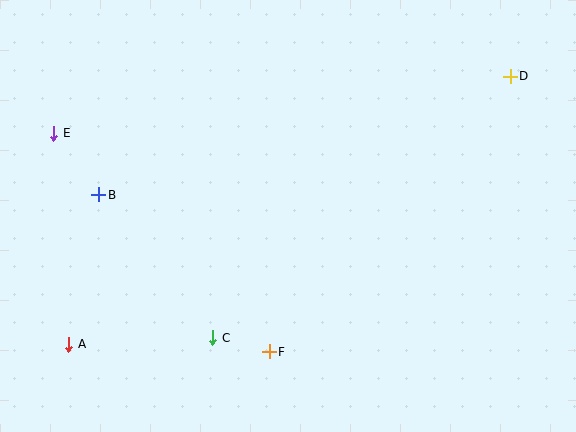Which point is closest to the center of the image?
Point F at (269, 352) is closest to the center.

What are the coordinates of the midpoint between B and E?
The midpoint between B and E is at (76, 164).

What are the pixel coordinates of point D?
Point D is at (510, 76).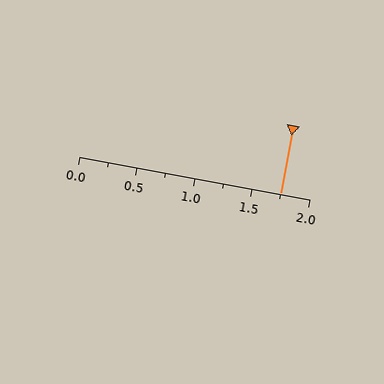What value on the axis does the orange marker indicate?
The marker indicates approximately 1.75.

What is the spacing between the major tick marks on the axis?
The major ticks are spaced 0.5 apart.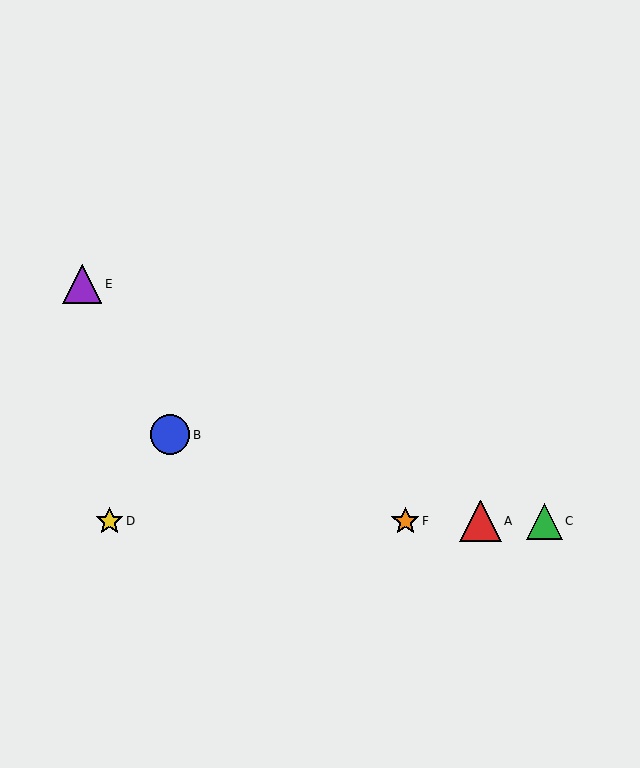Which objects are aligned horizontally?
Objects A, C, D, F are aligned horizontally.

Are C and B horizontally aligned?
No, C is at y≈521 and B is at y≈435.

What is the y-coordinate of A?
Object A is at y≈521.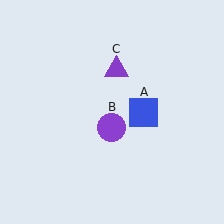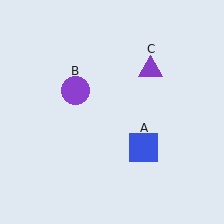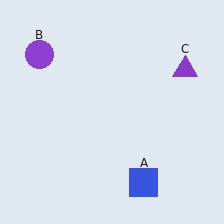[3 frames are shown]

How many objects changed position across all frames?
3 objects changed position: blue square (object A), purple circle (object B), purple triangle (object C).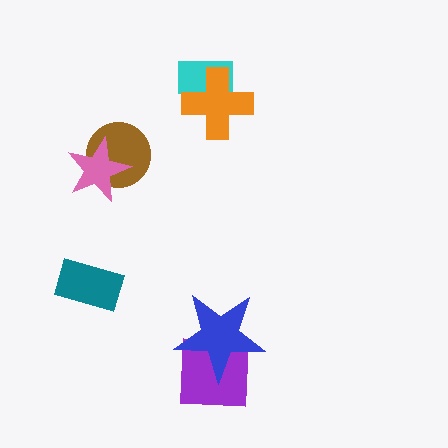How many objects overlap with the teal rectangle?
0 objects overlap with the teal rectangle.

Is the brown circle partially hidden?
Yes, it is partially covered by another shape.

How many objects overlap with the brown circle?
1 object overlaps with the brown circle.